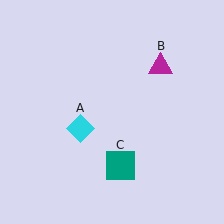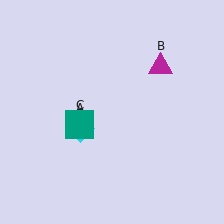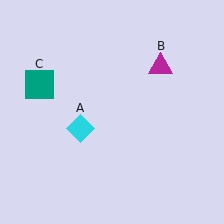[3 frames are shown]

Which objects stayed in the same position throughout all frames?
Cyan diamond (object A) and magenta triangle (object B) remained stationary.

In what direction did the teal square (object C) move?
The teal square (object C) moved up and to the left.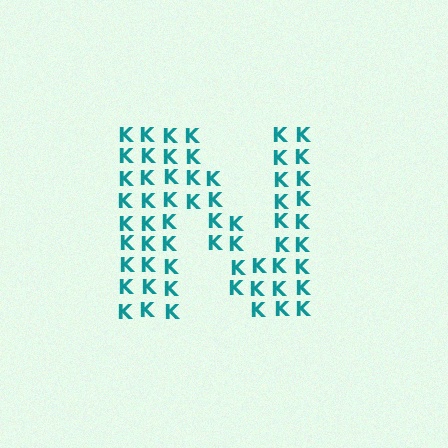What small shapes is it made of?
It is made of small letter K's.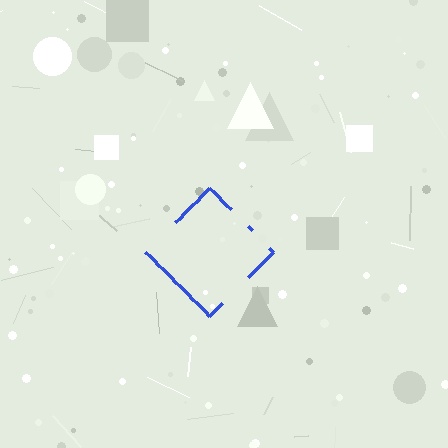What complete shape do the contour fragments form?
The contour fragments form a diamond.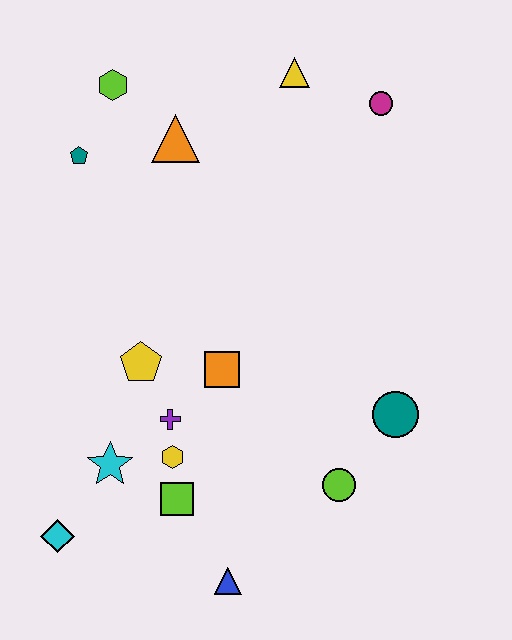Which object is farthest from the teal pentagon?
The blue triangle is farthest from the teal pentagon.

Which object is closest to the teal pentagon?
The lime hexagon is closest to the teal pentagon.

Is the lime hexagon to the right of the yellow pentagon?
No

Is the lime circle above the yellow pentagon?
No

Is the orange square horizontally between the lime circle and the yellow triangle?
No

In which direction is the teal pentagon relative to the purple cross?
The teal pentagon is above the purple cross.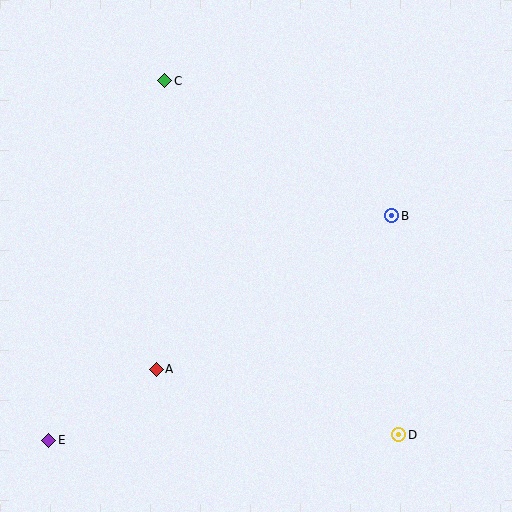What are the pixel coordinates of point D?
Point D is at (399, 435).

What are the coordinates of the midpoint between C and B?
The midpoint between C and B is at (278, 148).